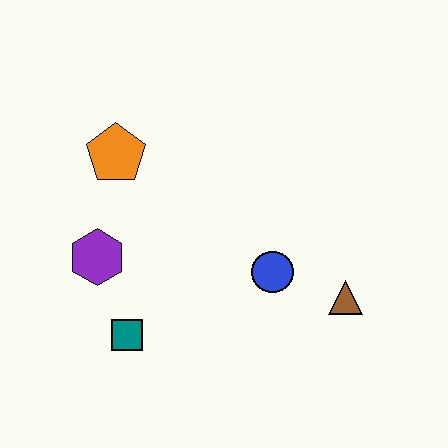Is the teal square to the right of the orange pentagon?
Yes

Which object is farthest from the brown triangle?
The orange pentagon is farthest from the brown triangle.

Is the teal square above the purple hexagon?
No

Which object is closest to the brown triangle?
The blue circle is closest to the brown triangle.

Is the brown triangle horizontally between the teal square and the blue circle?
No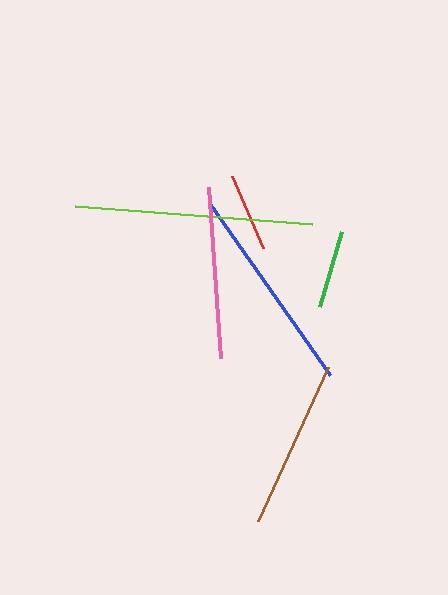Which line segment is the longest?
The lime line is the longest at approximately 238 pixels.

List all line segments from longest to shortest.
From longest to shortest: lime, blue, pink, brown, green, red.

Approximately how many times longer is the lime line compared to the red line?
The lime line is approximately 3.1 times the length of the red line.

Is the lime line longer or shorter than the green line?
The lime line is longer than the green line.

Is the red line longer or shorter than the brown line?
The brown line is longer than the red line.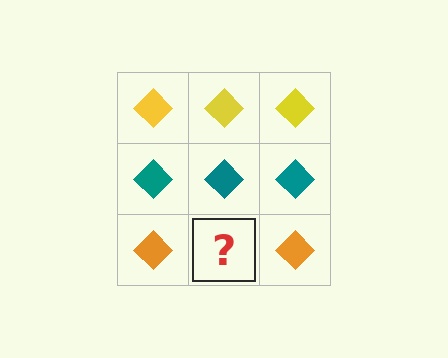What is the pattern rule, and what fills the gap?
The rule is that each row has a consistent color. The gap should be filled with an orange diamond.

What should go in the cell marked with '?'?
The missing cell should contain an orange diamond.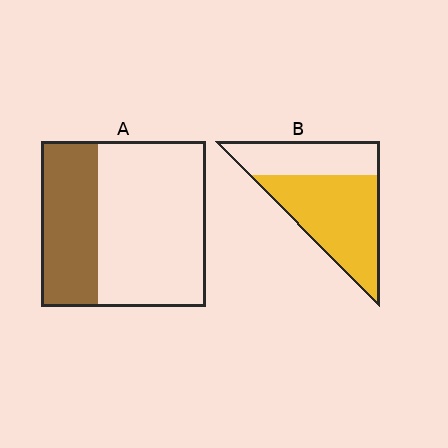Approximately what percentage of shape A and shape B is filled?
A is approximately 35% and B is approximately 65%.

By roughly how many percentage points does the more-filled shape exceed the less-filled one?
By roughly 30 percentage points (B over A).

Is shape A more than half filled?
No.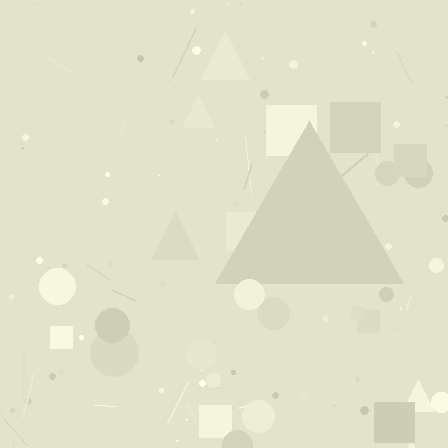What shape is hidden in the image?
A triangle is hidden in the image.